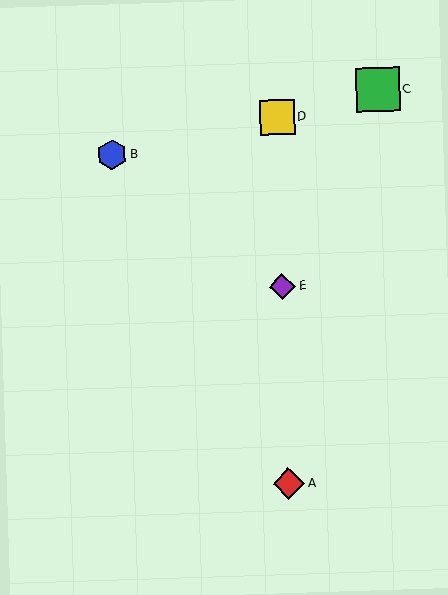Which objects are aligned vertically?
Objects A, D, E are aligned vertically.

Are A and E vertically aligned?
Yes, both are at x≈289.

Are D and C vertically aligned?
No, D is at x≈277 and C is at x≈378.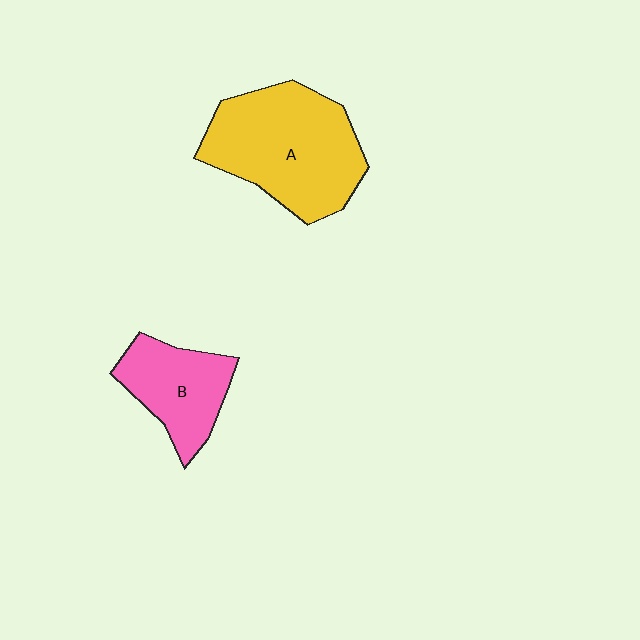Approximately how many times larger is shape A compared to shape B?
Approximately 1.8 times.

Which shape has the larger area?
Shape A (yellow).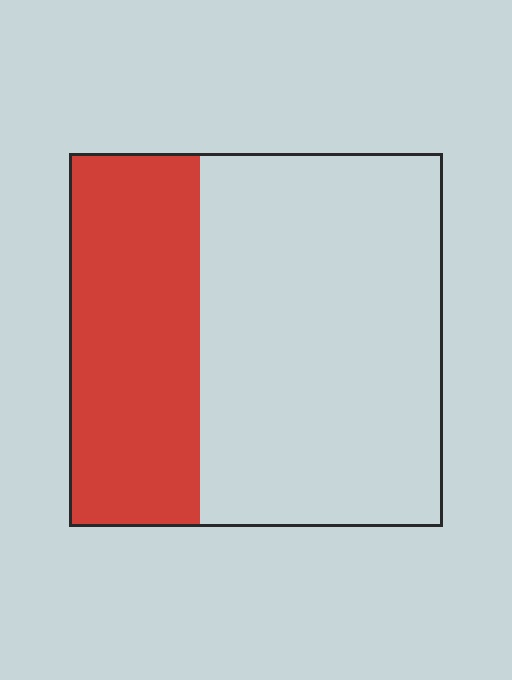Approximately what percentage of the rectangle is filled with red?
Approximately 35%.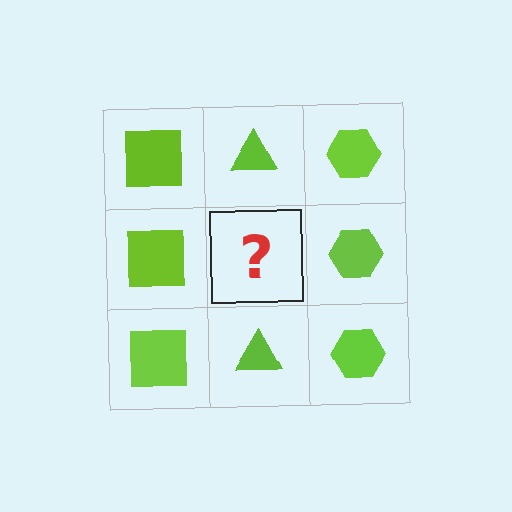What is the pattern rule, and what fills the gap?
The rule is that each column has a consistent shape. The gap should be filled with a lime triangle.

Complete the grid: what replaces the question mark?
The question mark should be replaced with a lime triangle.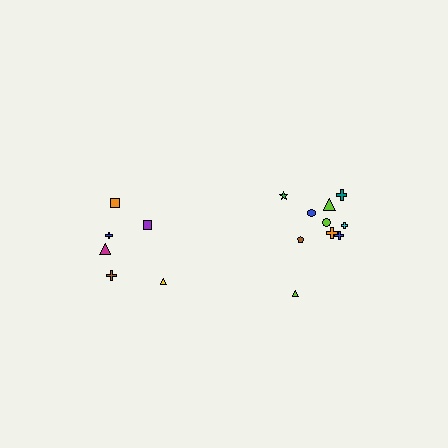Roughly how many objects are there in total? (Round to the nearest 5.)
Roughly 15 objects in total.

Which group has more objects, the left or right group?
The right group.